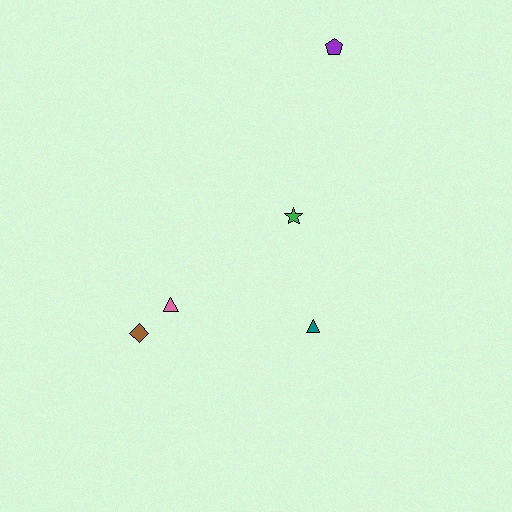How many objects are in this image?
There are 5 objects.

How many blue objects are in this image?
There are no blue objects.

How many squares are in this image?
There are no squares.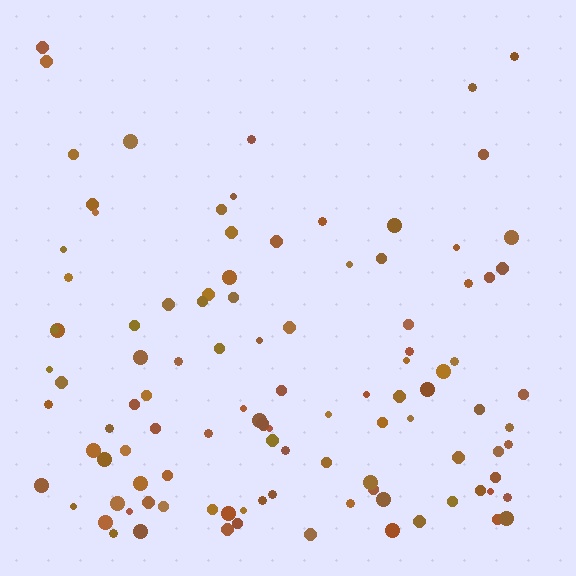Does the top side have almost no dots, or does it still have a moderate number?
Still a moderate number, just noticeably fewer than the bottom.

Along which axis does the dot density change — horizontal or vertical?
Vertical.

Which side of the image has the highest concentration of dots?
The bottom.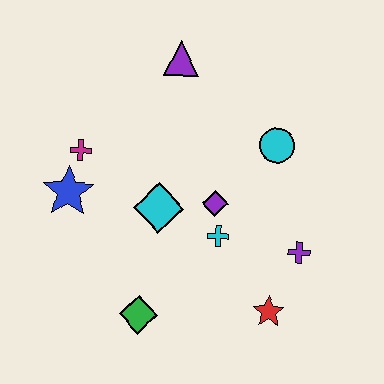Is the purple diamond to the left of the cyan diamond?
No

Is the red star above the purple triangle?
No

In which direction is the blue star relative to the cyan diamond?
The blue star is to the left of the cyan diamond.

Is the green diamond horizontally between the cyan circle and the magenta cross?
Yes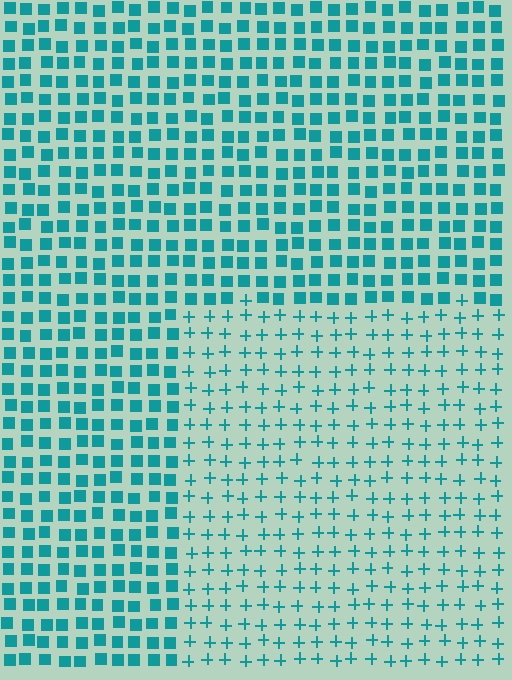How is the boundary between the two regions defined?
The boundary is defined by a change in element shape: plus signs inside vs. squares outside. All elements share the same color and spacing.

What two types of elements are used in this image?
The image uses plus signs inside the rectangle region and squares outside it.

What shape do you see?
I see a rectangle.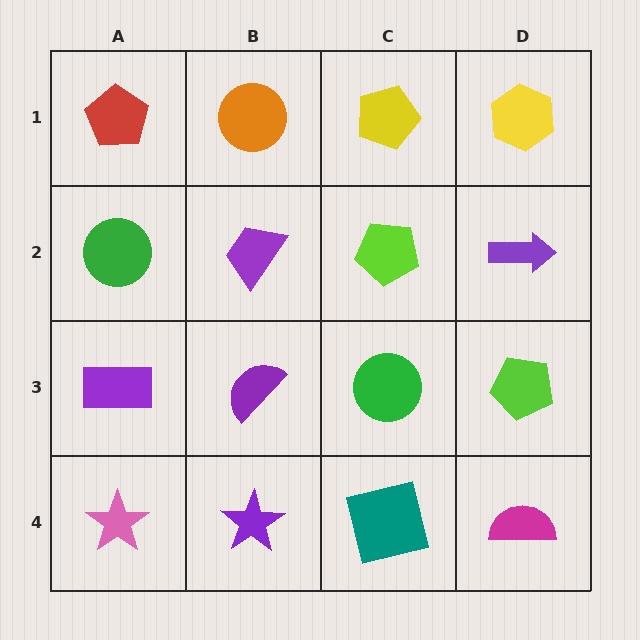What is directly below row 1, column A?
A green circle.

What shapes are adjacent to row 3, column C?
A lime pentagon (row 2, column C), a teal square (row 4, column C), a purple semicircle (row 3, column B), a lime pentagon (row 3, column D).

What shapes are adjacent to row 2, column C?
A yellow pentagon (row 1, column C), a green circle (row 3, column C), a purple trapezoid (row 2, column B), a purple arrow (row 2, column D).